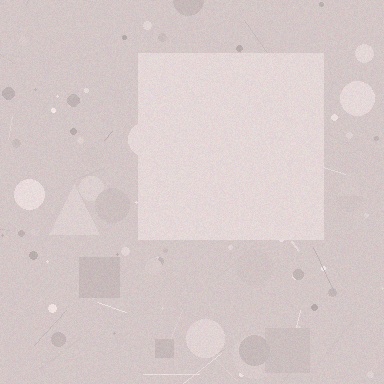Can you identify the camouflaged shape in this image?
The camouflaged shape is a square.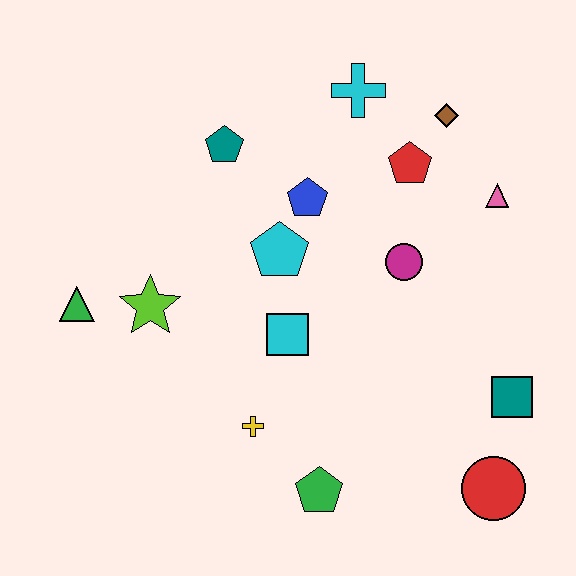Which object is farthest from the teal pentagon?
The red circle is farthest from the teal pentagon.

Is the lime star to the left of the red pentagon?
Yes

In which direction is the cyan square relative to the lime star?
The cyan square is to the right of the lime star.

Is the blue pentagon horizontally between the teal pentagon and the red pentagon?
Yes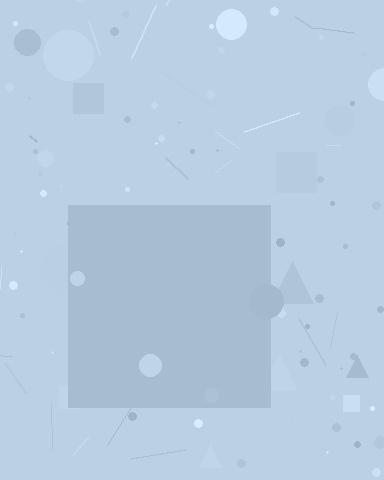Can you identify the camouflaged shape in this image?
The camouflaged shape is a square.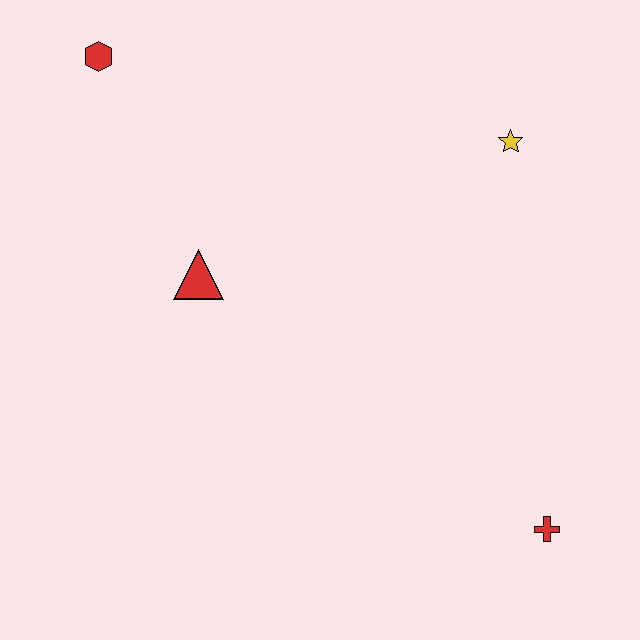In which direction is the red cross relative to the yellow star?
The red cross is below the yellow star.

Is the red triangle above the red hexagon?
No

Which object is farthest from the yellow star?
The red hexagon is farthest from the yellow star.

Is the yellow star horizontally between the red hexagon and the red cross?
Yes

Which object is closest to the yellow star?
The red triangle is closest to the yellow star.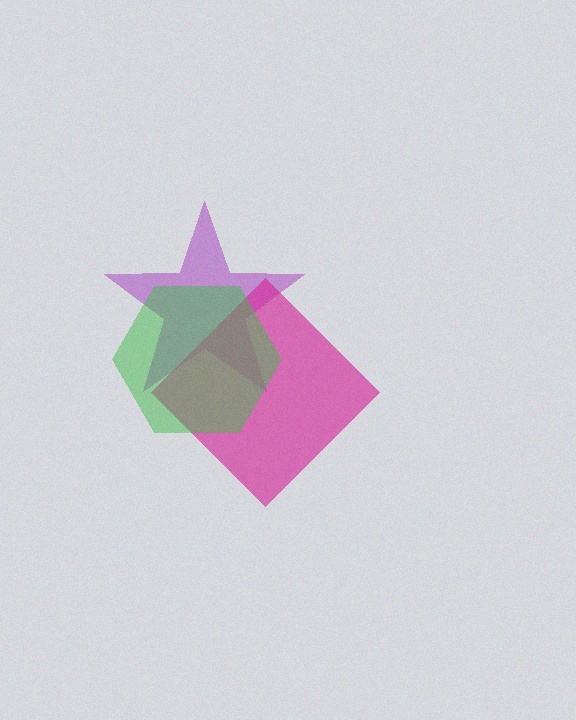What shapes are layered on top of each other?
The layered shapes are: a purple star, a magenta diamond, a green hexagon.